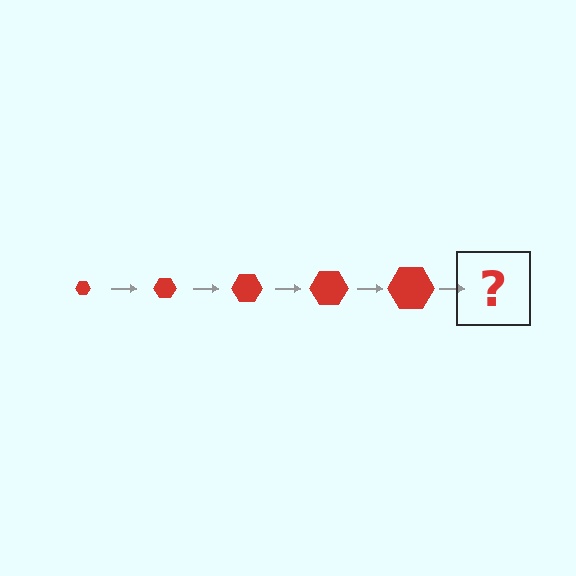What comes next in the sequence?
The next element should be a red hexagon, larger than the previous one.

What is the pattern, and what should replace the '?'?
The pattern is that the hexagon gets progressively larger each step. The '?' should be a red hexagon, larger than the previous one.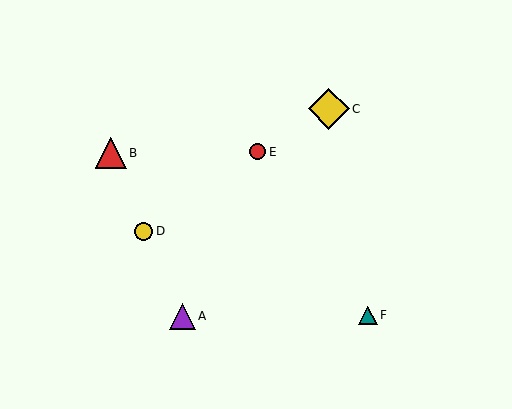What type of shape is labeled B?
Shape B is a red triangle.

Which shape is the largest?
The yellow diamond (labeled C) is the largest.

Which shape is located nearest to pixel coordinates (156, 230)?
The yellow circle (labeled D) at (143, 231) is nearest to that location.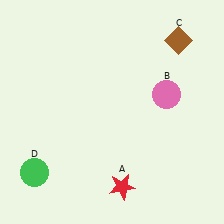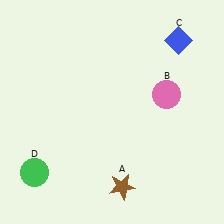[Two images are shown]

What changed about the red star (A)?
In Image 1, A is red. In Image 2, it changed to brown.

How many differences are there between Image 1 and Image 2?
There are 2 differences between the two images.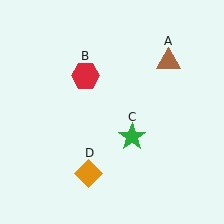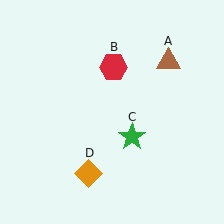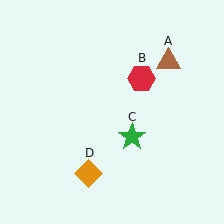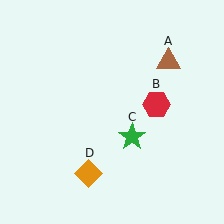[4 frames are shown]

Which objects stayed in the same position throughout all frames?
Brown triangle (object A) and green star (object C) and orange diamond (object D) remained stationary.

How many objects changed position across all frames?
1 object changed position: red hexagon (object B).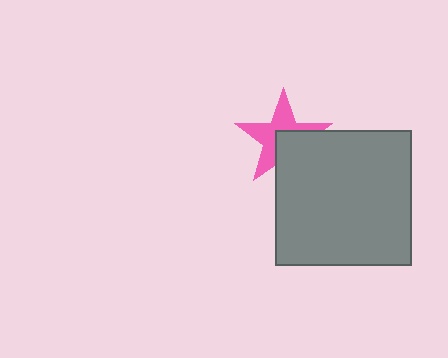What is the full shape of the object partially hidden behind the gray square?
The partially hidden object is a pink star.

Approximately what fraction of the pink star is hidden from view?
Roughly 42% of the pink star is hidden behind the gray square.